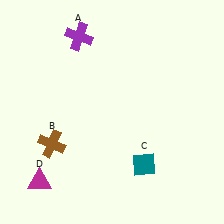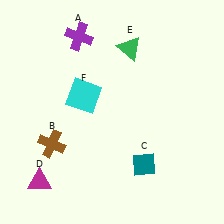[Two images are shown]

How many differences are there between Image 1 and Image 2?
There are 2 differences between the two images.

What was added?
A green triangle (E), a cyan square (F) were added in Image 2.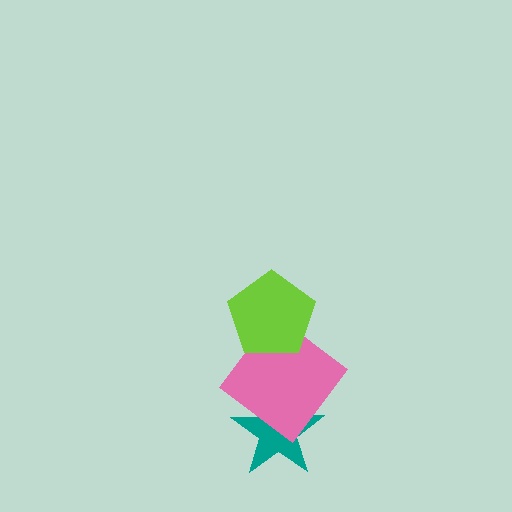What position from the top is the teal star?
The teal star is 3rd from the top.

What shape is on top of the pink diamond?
The lime pentagon is on top of the pink diamond.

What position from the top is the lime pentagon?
The lime pentagon is 1st from the top.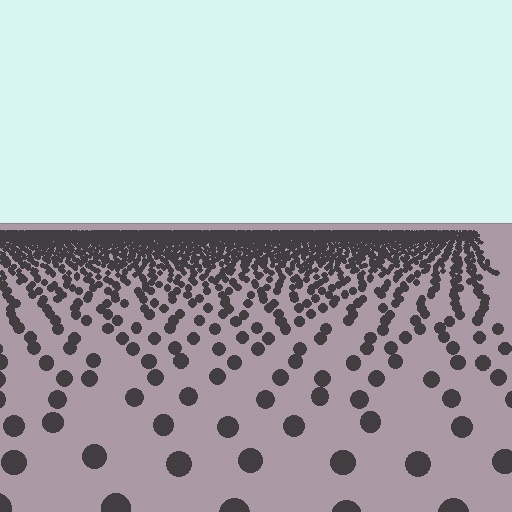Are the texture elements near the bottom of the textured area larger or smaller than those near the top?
Larger. Near the bottom, elements are closer to the viewer and appear at a bigger on-screen size.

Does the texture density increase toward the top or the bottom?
Density increases toward the top.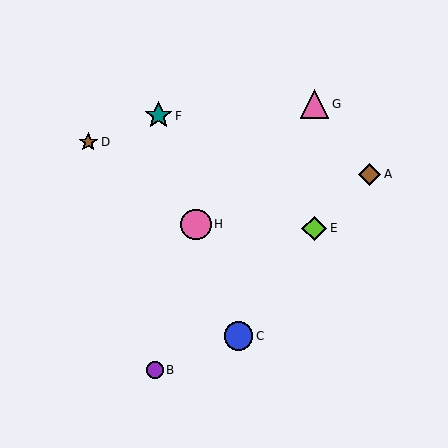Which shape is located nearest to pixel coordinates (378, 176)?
The brown diamond (labeled A) at (369, 174) is nearest to that location.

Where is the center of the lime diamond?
The center of the lime diamond is at (314, 229).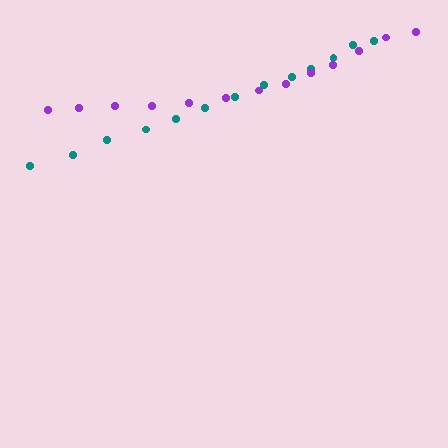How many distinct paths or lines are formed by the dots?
There are 2 distinct paths.